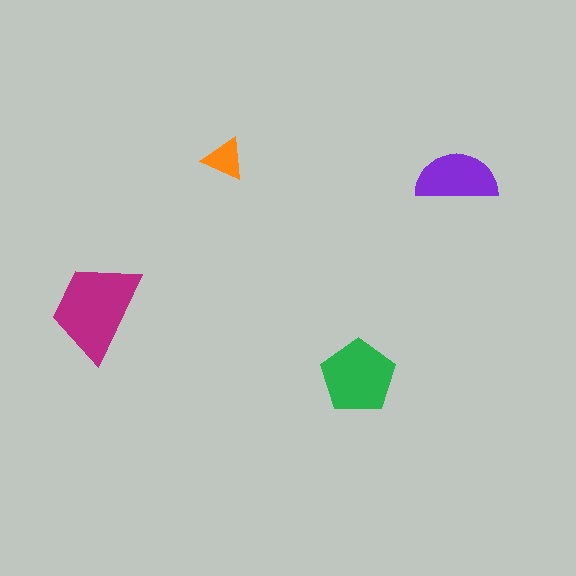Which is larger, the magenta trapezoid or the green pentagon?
The magenta trapezoid.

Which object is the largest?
The magenta trapezoid.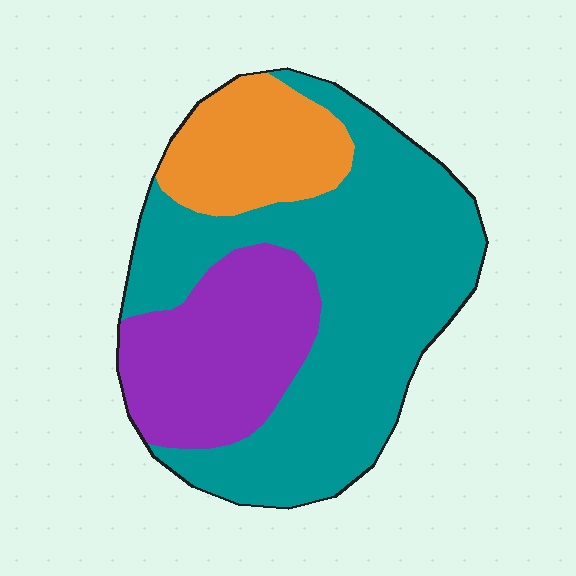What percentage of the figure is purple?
Purple covers around 25% of the figure.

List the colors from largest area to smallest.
From largest to smallest: teal, purple, orange.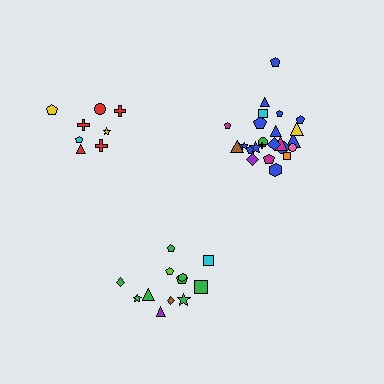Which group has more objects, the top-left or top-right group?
The top-right group.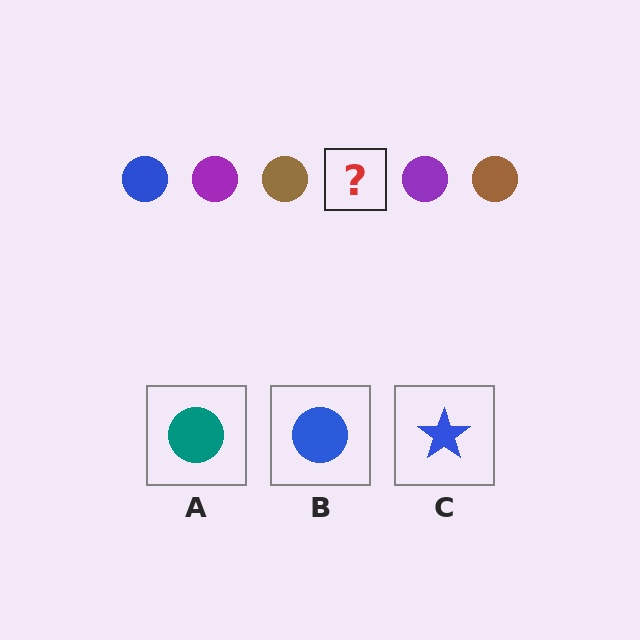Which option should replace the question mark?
Option B.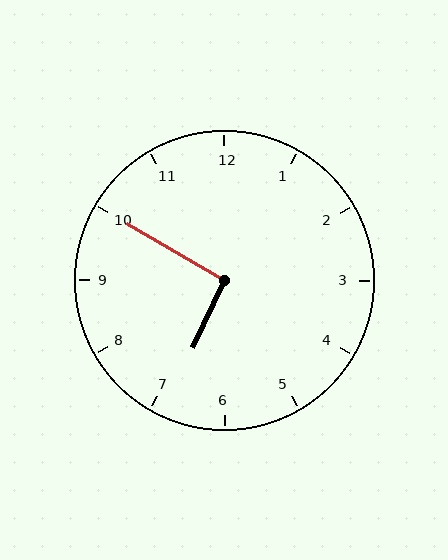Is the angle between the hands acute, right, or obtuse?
It is right.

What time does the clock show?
6:50.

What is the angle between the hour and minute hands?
Approximately 95 degrees.